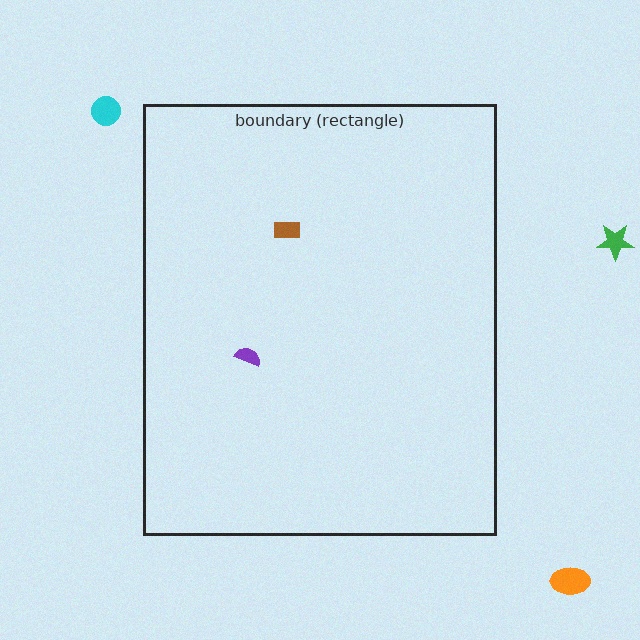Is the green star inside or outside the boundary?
Outside.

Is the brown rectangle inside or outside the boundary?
Inside.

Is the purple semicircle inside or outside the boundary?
Inside.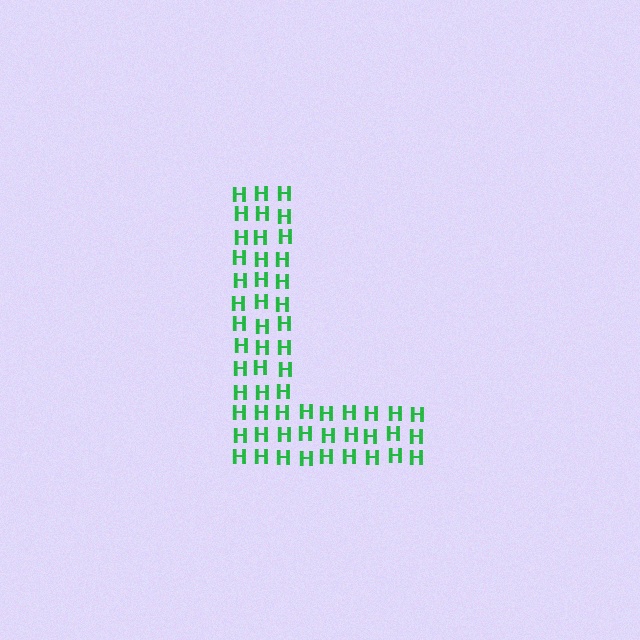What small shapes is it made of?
It is made of small letter H's.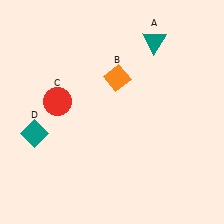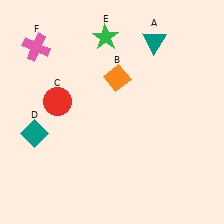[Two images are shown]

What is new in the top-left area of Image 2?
A pink cross (F) was added in the top-left area of Image 2.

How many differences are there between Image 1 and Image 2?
There are 2 differences between the two images.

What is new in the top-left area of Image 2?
A green star (E) was added in the top-left area of Image 2.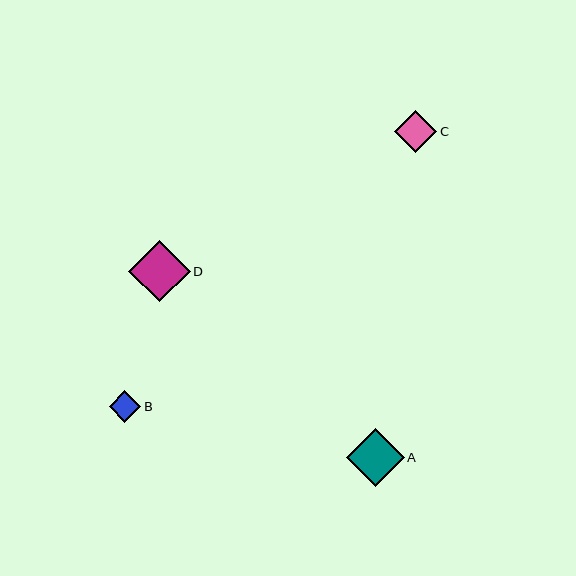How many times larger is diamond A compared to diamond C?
Diamond A is approximately 1.4 times the size of diamond C.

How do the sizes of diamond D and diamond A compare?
Diamond D and diamond A are approximately the same size.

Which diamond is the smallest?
Diamond B is the smallest with a size of approximately 31 pixels.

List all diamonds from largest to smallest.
From largest to smallest: D, A, C, B.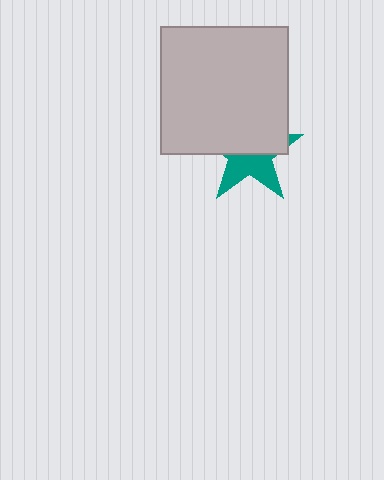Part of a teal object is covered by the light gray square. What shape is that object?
It is a star.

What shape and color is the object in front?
The object in front is a light gray square.